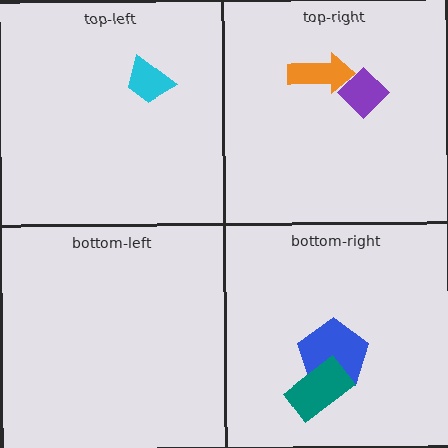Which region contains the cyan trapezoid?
The top-left region.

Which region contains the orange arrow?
The top-right region.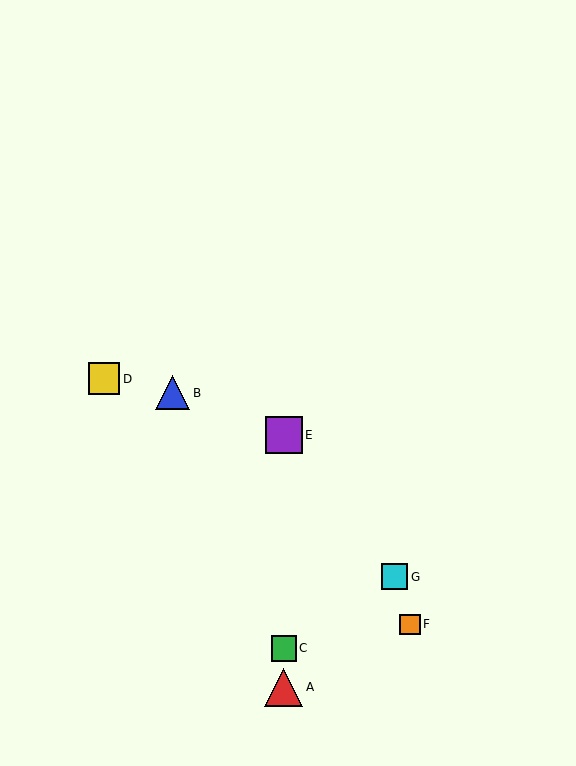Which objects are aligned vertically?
Objects A, C, E are aligned vertically.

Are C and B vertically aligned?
No, C is at x≈284 and B is at x≈173.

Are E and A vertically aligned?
Yes, both are at x≈284.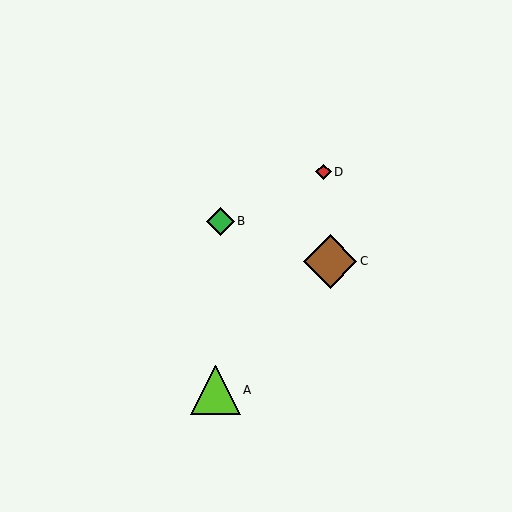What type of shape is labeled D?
Shape D is a red diamond.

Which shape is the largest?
The brown diamond (labeled C) is the largest.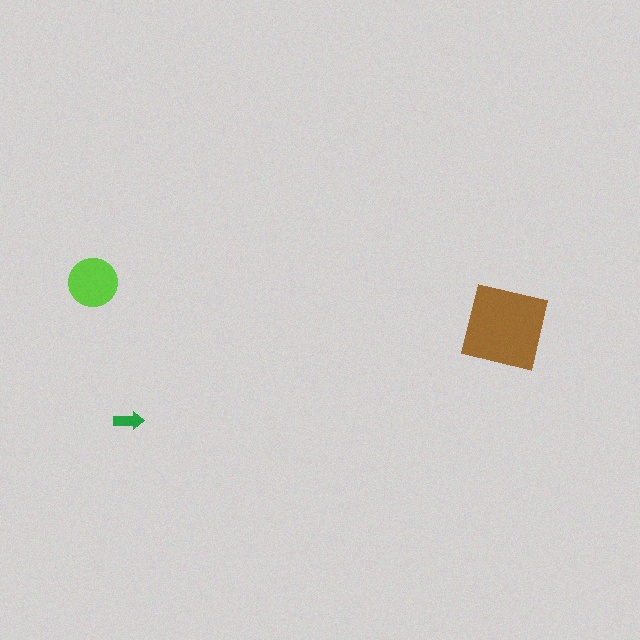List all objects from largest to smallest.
The brown square, the lime circle, the green arrow.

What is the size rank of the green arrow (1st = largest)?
3rd.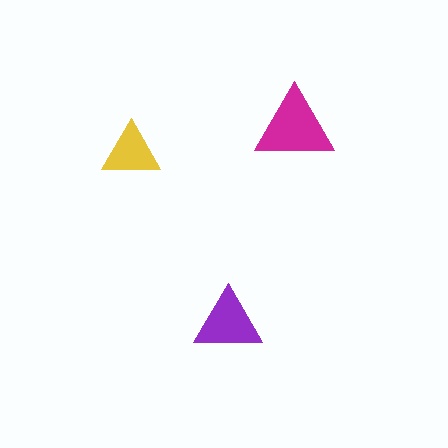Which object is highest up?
The magenta triangle is topmost.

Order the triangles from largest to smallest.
the magenta one, the purple one, the yellow one.